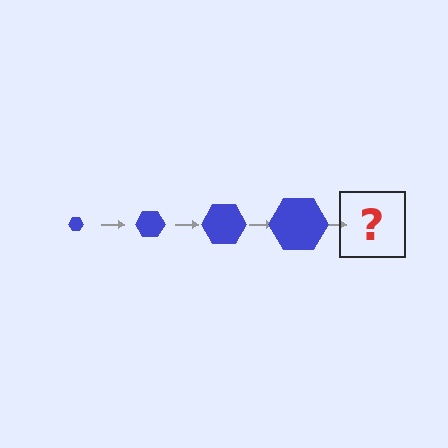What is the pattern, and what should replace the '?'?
The pattern is that the hexagon gets progressively larger each step. The '?' should be a blue hexagon, larger than the previous one.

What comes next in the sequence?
The next element should be a blue hexagon, larger than the previous one.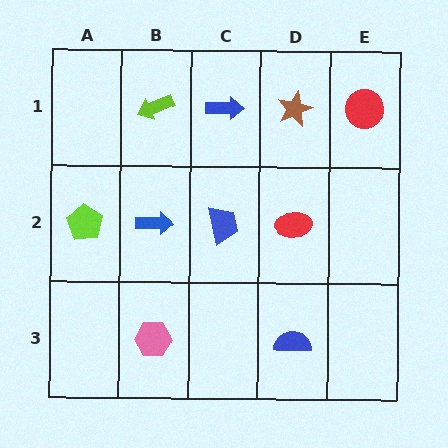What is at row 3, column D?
A blue semicircle.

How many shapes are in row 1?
4 shapes.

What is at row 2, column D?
A red ellipse.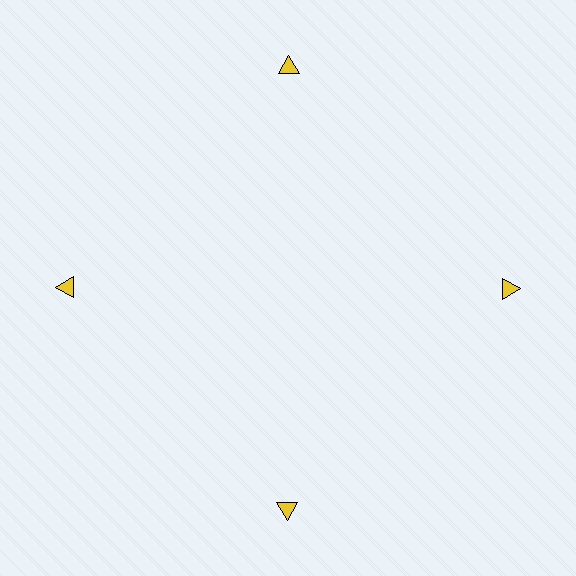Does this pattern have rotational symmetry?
Yes, this pattern has 4-fold rotational symmetry. It looks the same after rotating 90 degrees around the center.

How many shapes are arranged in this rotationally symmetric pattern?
There are 4 shapes, arranged in 4 groups of 1.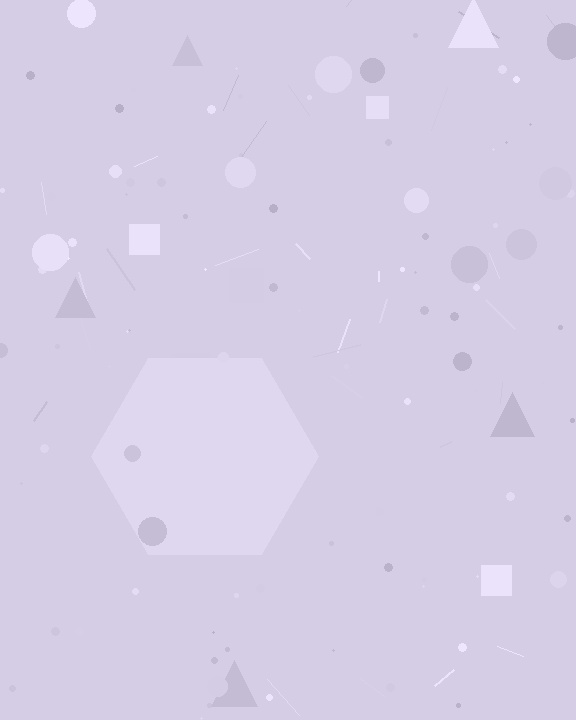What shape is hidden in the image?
A hexagon is hidden in the image.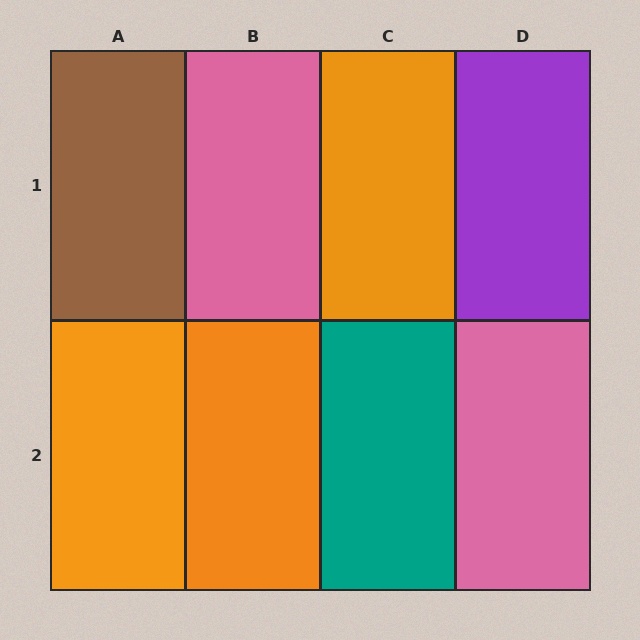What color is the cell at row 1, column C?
Orange.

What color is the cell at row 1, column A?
Brown.